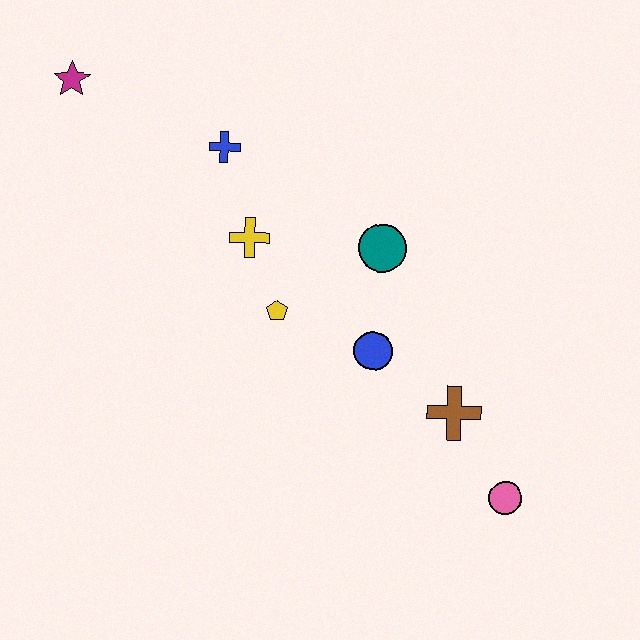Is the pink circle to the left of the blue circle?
No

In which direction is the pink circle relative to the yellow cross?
The pink circle is to the right of the yellow cross.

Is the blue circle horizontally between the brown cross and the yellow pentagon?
Yes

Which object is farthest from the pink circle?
The magenta star is farthest from the pink circle.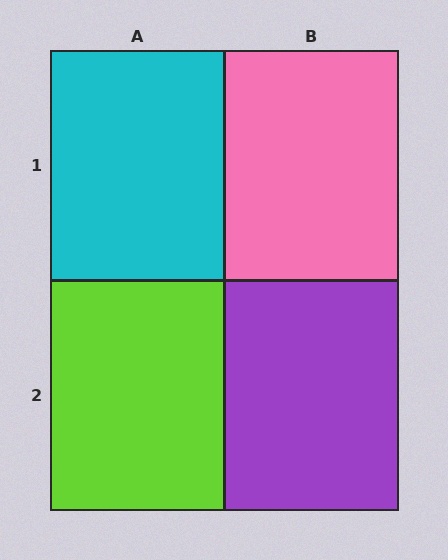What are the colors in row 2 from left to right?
Lime, purple.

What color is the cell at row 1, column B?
Pink.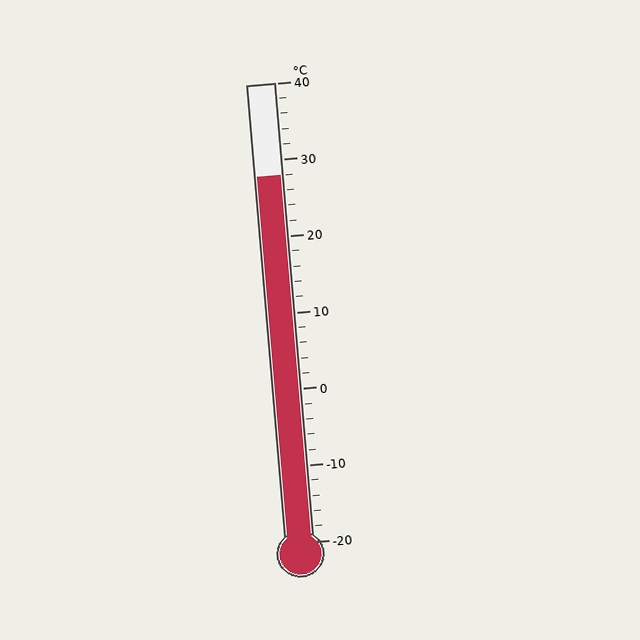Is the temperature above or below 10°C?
The temperature is above 10°C.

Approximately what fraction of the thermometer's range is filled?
The thermometer is filled to approximately 80% of its range.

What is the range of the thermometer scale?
The thermometer scale ranges from -20°C to 40°C.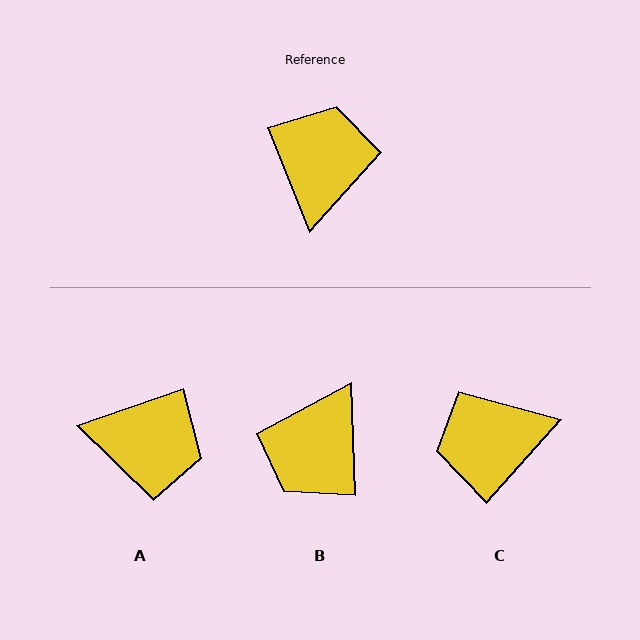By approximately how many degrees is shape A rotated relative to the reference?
Approximately 93 degrees clockwise.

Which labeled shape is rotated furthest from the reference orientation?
B, about 160 degrees away.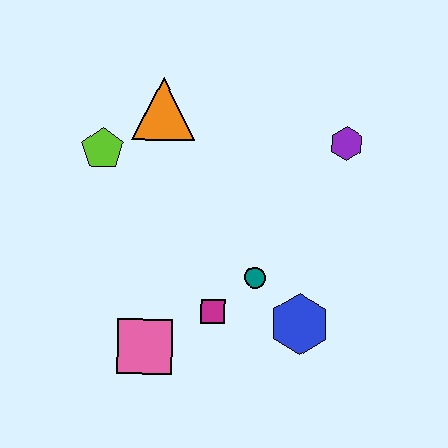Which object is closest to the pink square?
The magenta square is closest to the pink square.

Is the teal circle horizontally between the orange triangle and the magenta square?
No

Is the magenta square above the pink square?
Yes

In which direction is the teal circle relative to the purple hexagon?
The teal circle is below the purple hexagon.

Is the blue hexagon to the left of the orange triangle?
No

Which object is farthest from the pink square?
The purple hexagon is farthest from the pink square.